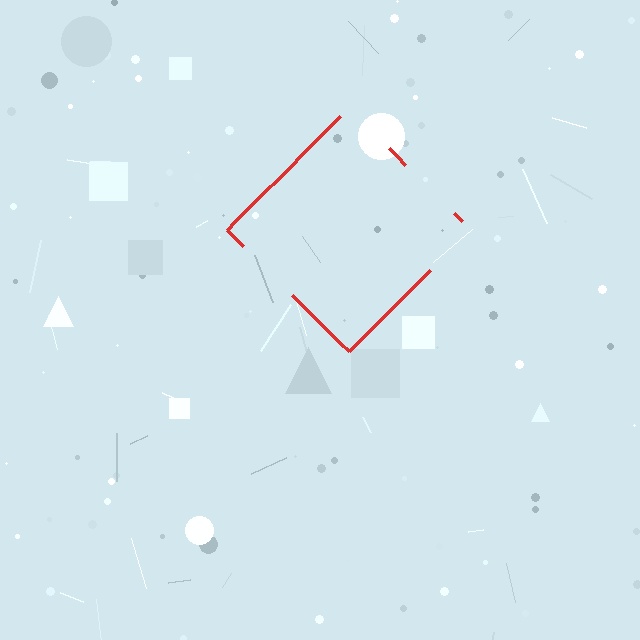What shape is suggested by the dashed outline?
The dashed outline suggests a diamond.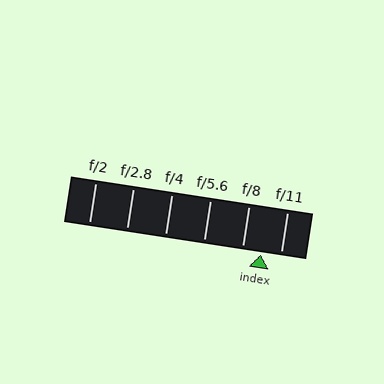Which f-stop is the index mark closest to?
The index mark is closest to f/11.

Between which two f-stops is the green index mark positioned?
The index mark is between f/8 and f/11.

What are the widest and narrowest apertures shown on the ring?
The widest aperture shown is f/2 and the narrowest is f/11.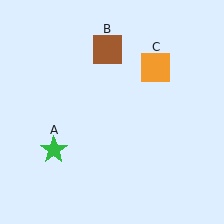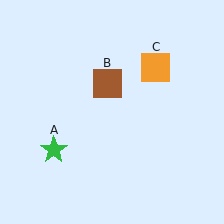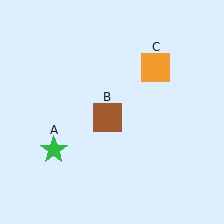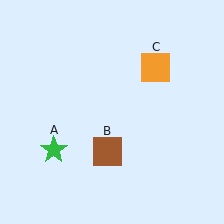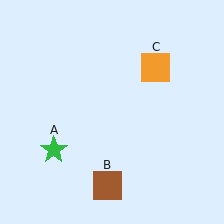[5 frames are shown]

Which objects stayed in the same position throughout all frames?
Green star (object A) and orange square (object C) remained stationary.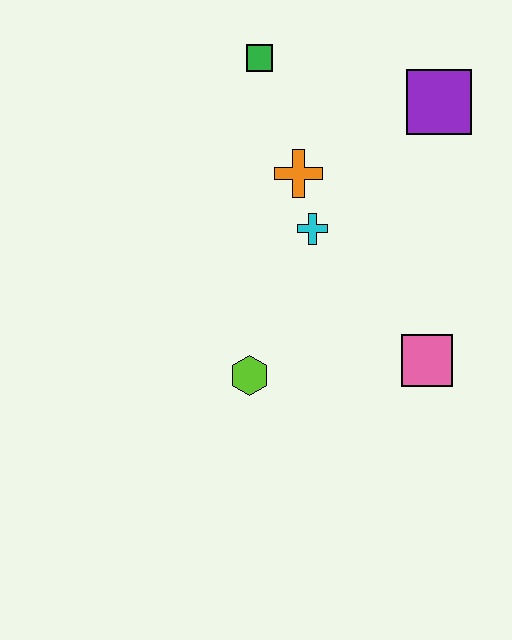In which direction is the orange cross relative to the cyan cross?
The orange cross is above the cyan cross.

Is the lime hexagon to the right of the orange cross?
No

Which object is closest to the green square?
The orange cross is closest to the green square.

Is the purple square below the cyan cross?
No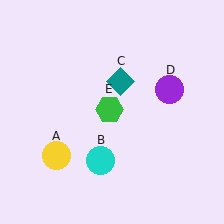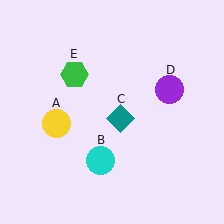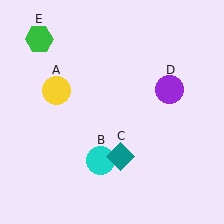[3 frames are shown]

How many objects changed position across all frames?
3 objects changed position: yellow circle (object A), teal diamond (object C), green hexagon (object E).